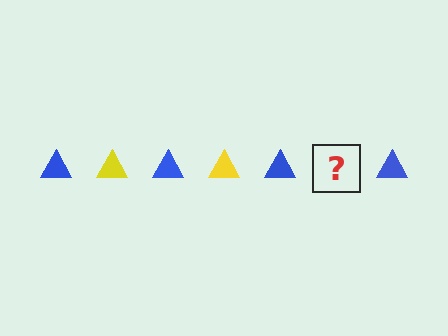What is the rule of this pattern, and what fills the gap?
The rule is that the pattern cycles through blue, yellow triangles. The gap should be filled with a yellow triangle.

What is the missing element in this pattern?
The missing element is a yellow triangle.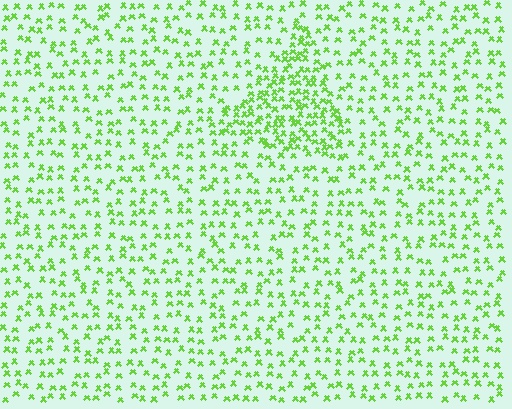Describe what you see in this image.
The image contains small lime elements arranged at two different densities. A triangle-shaped region is visible where the elements are more densely packed than the surrounding area.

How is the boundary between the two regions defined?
The boundary is defined by a change in element density (approximately 2.1x ratio). All elements are the same color, size, and shape.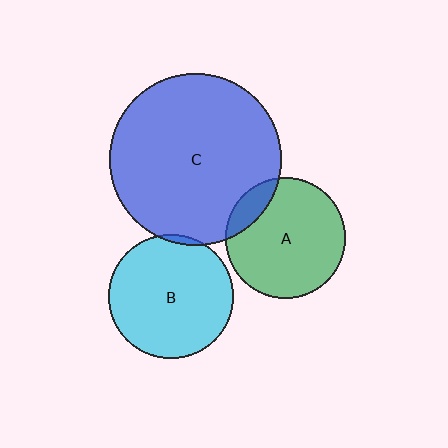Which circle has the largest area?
Circle C (blue).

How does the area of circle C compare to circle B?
Approximately 1.9 times.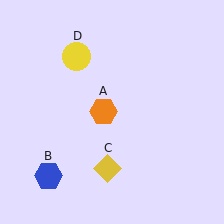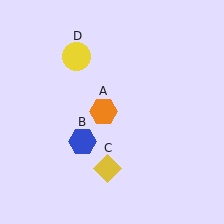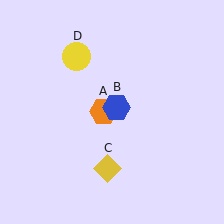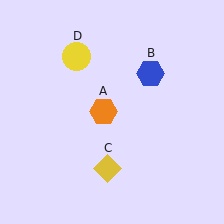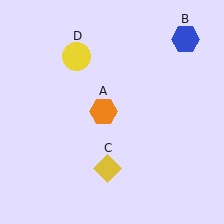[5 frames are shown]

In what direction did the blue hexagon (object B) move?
The blue hexagon (object B) moved up and to the right.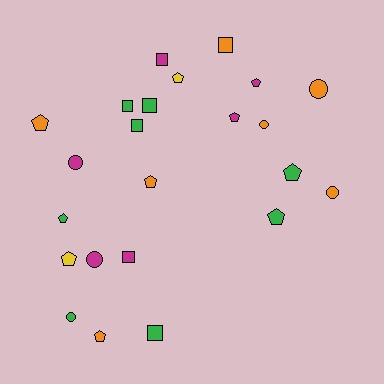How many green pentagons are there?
There are 3 green pentagons.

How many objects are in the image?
There are 23 objects.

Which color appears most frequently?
Green, with 8 objects.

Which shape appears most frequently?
Pentagon, with 10 objects.